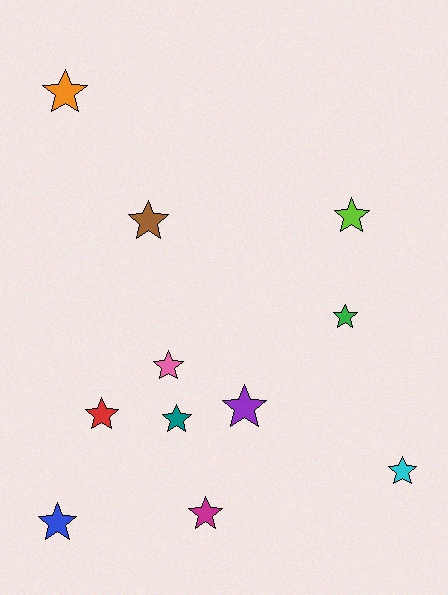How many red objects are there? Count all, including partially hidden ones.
There is 1 red object.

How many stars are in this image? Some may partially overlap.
There are 11 stars.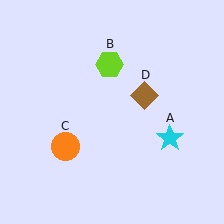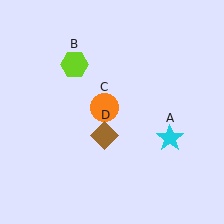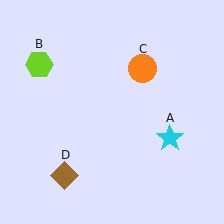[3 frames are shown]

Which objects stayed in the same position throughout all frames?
Cyan star (object A) remained stationary.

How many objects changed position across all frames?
3 objects changed position: lime hexagon (object B), orange circle (object C), brown diamond (object D).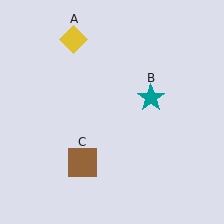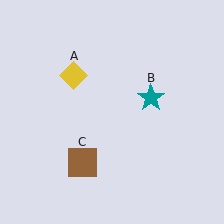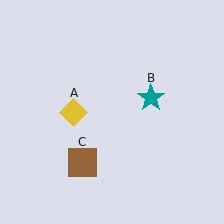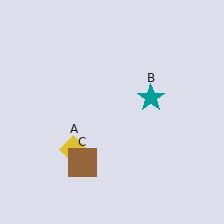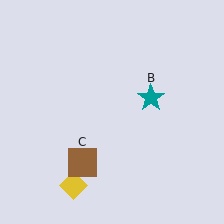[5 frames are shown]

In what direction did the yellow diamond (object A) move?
The yellow diamond (object A) moved down.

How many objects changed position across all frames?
1 object changed position: yellow diamond (object A).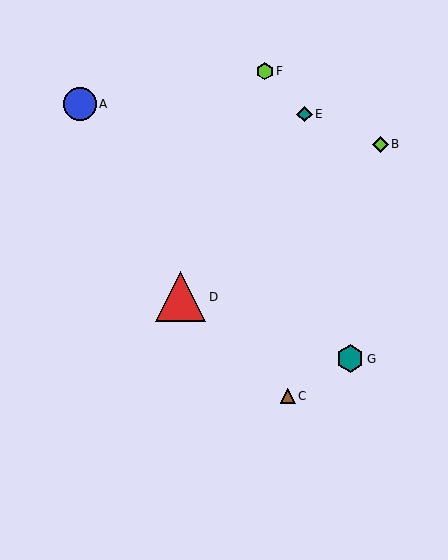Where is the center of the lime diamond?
The center of the lime diamond is at (380, 144).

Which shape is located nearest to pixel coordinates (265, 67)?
The lime hexagon (labeled F) at (265, 71) is nearest to that location.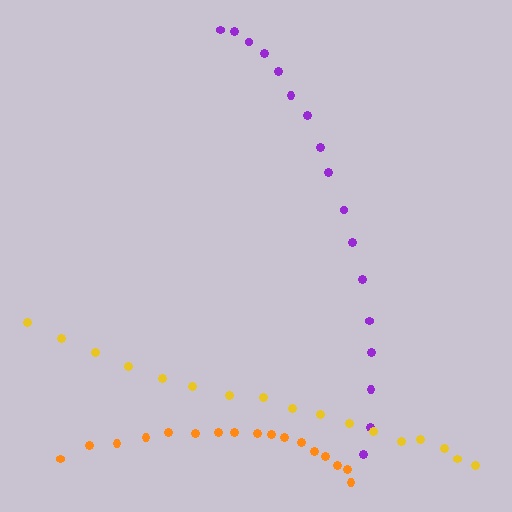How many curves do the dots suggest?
There are 3 distinct paths.